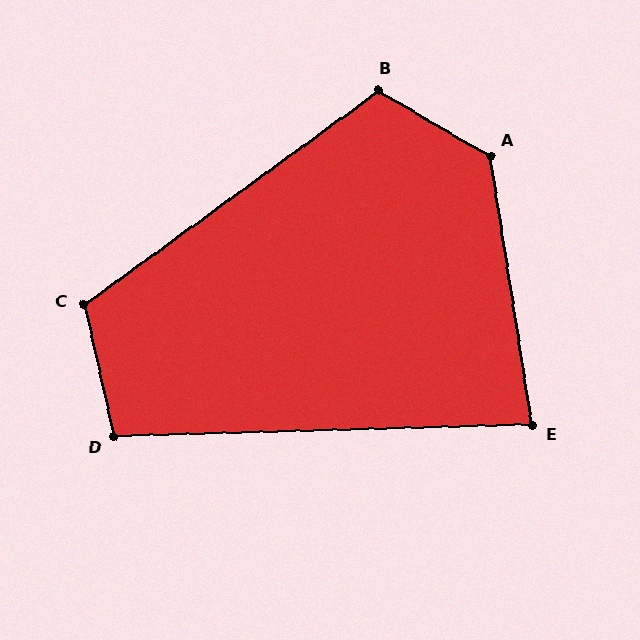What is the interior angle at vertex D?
Approximately 101 degrees (obtuse).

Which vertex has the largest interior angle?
A, at approximately 129 degrees.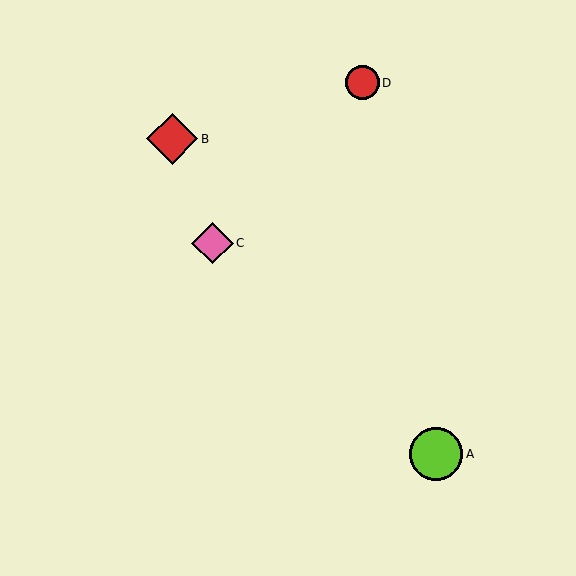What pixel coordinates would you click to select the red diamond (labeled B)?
Click at (172, 139) to select the red diamond B.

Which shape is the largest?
The lime circle (labeled A) is the largest.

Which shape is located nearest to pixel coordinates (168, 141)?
The red diamond (labeled B) at (172, 139) is nearest to that location.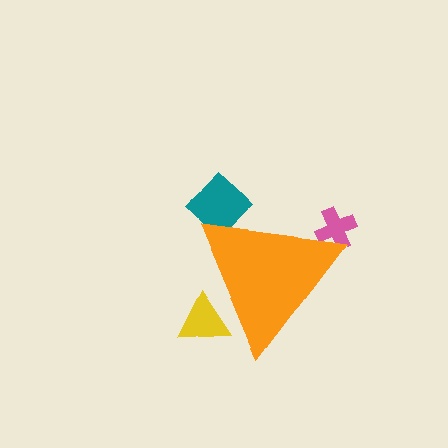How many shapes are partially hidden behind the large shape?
3 shapes are partially hidden.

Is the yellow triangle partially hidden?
Yes, the yellow triangle is partially hidden behind the orange triangle.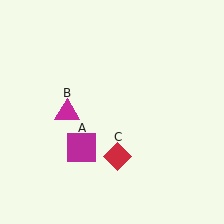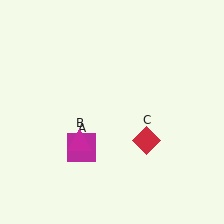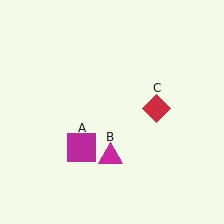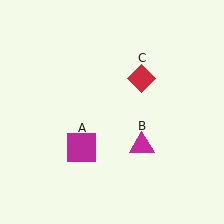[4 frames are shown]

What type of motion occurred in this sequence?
The magenta triangle (object B), red diamond (object C) rotated counterclockwise around the center of the scene.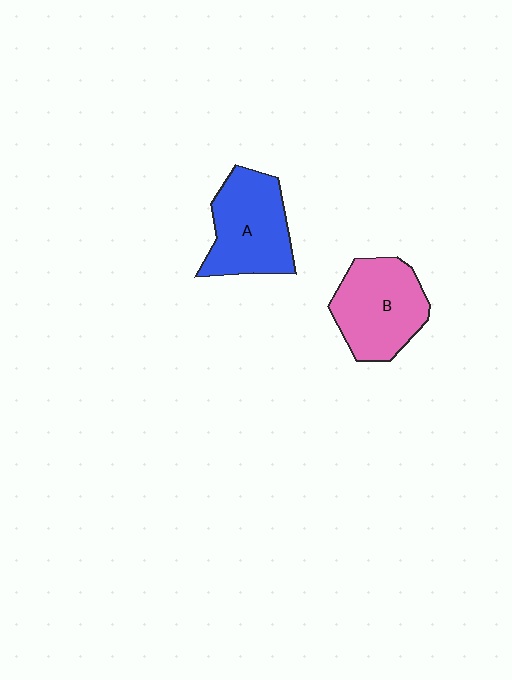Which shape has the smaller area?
Shape A (blue).